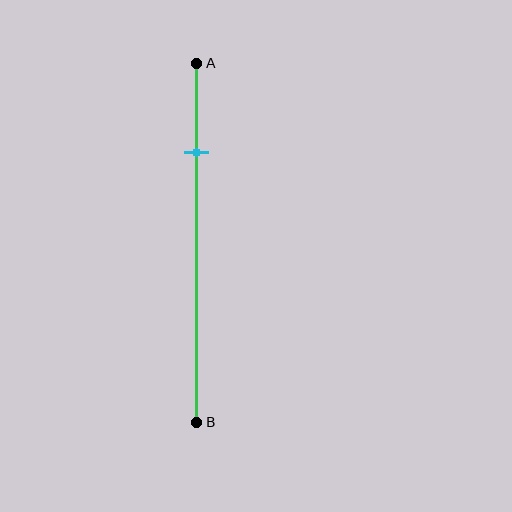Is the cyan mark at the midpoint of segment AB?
No, the mark is at about 25% from A, not at the 50% midpoint.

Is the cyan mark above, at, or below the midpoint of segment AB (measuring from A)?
The cyan mark is above the midpoint of segment AB.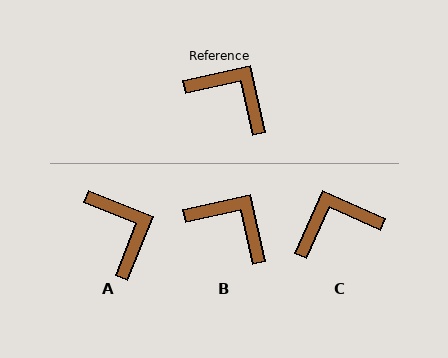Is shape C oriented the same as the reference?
No, it is off by about 53 degrees.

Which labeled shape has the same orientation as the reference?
B.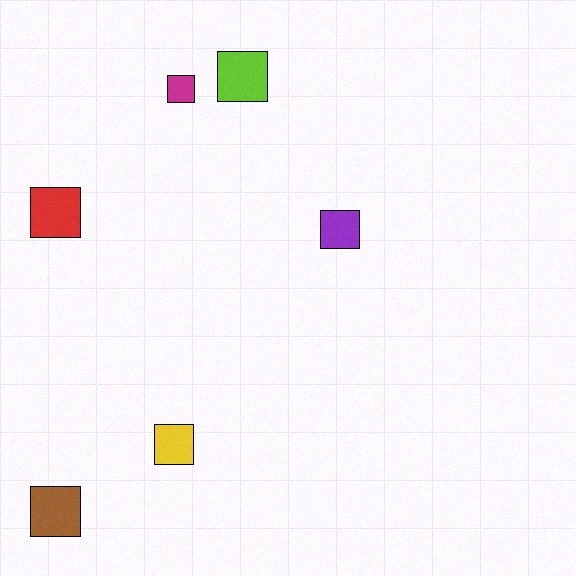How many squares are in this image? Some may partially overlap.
There are 6 squares.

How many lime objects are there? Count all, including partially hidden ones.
There is 1 lime object.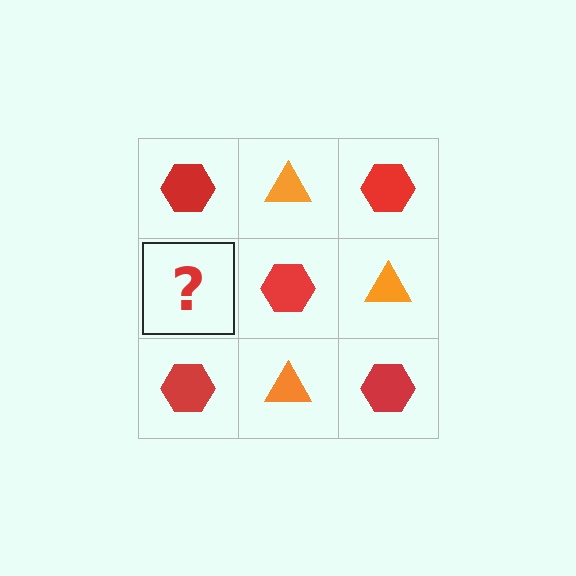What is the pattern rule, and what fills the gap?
The rule is that it alternates red hexagon and orange triangle in a checkerboard pattern. The gap should be filled with an orange triangle.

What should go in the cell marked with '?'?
The missing cell should contain an orange triangle.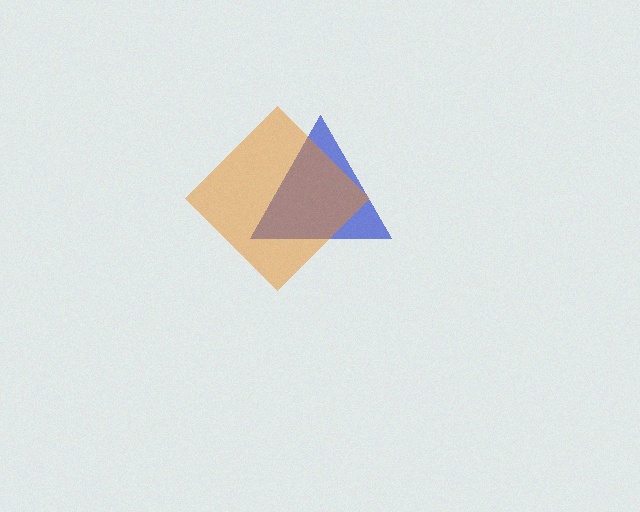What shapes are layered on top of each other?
The layered shapes are: a blue triangle, an orange diamond.